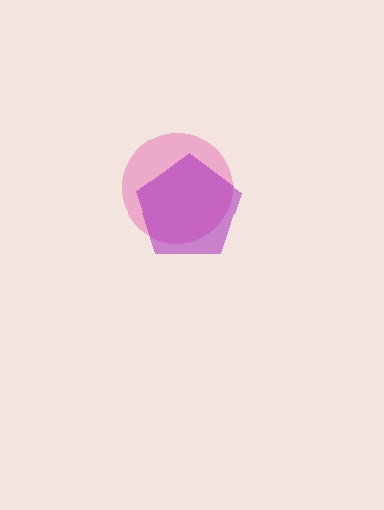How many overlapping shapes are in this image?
There are 2 overlapping shapes in the image.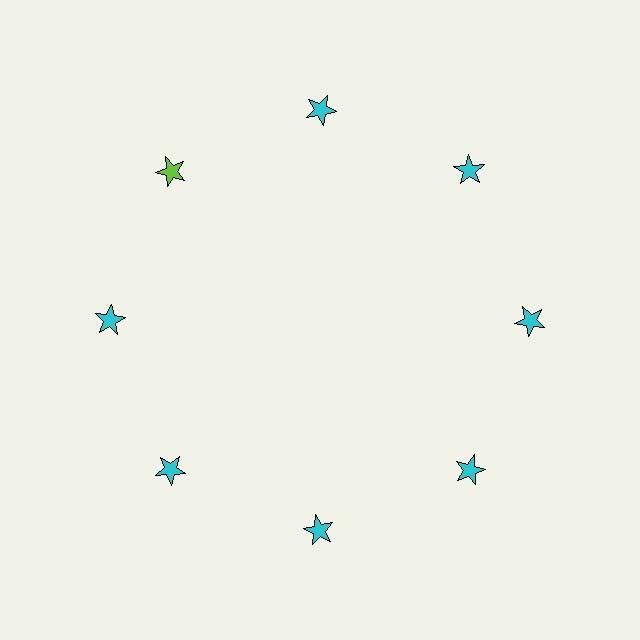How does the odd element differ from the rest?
It has a different color: lime instead of cyan.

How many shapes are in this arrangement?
There are 8 shapes arranged in a ring pattern.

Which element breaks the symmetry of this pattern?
The lime star at roughly the 10 o'clock position breaks the symmetry. All other shapes are cyan stars.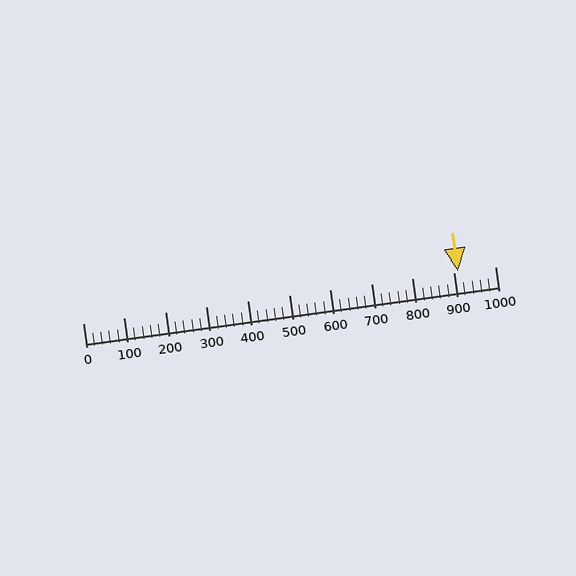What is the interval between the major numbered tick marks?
The major tick marks are spaced 100 units apart.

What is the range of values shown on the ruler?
The ruler shows values from 0 to 1000.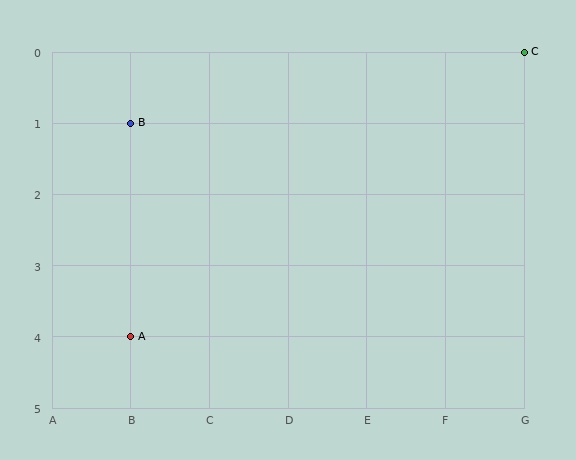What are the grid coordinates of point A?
Point A is at grid coordinates (B, 4).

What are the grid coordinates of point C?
Point C is at grid coordinates (G, 0).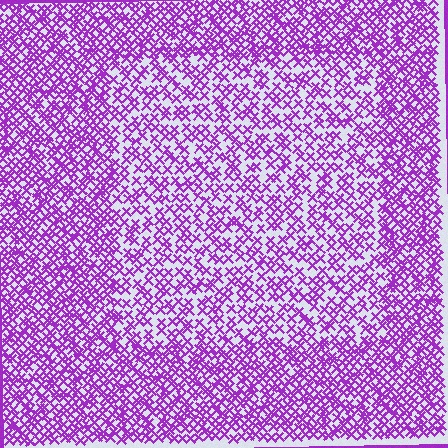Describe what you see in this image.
The image contains small purple elements arranged at two different densities. A rectangle-shaped region is visible where the elements are less densely packed than the surrounding area.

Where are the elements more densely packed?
The elements are more densely packed outside the rectangle boundary.